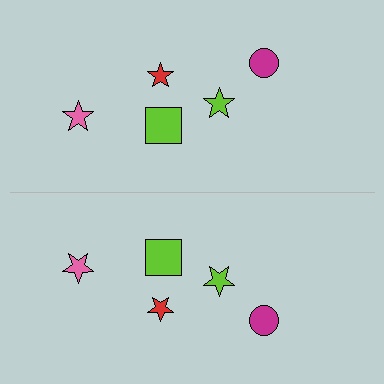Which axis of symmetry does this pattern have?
The pattern has a horizontal axis of symmetry running through the center of the image.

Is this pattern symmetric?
Yes, this pattern has bilateral (reflection) symmetry.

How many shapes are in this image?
There are 10 shapes in this image.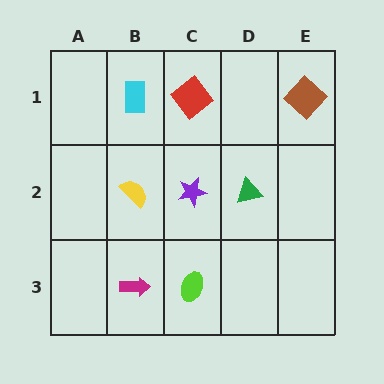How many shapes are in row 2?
3 shapes.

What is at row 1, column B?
A cyan rectangle.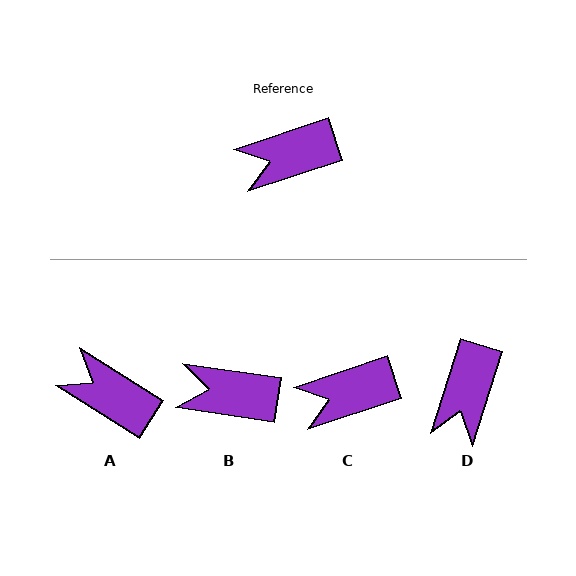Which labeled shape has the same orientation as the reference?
C.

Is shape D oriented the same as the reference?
No, it is off by about 54 degrees.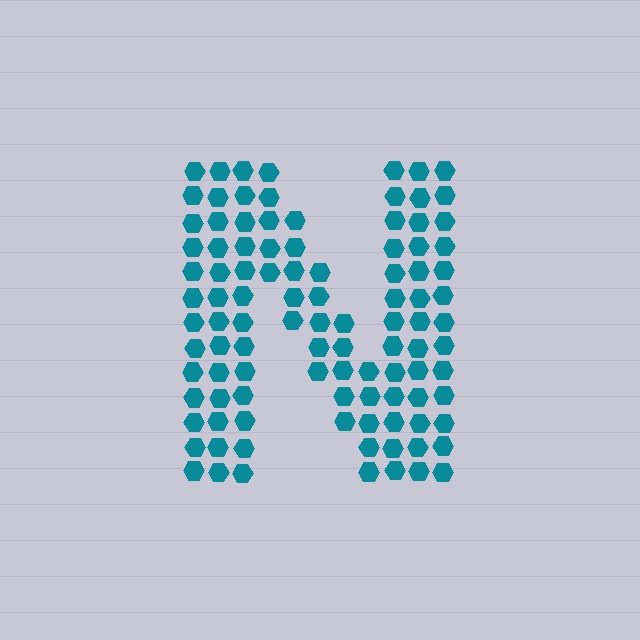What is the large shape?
The large shape is the letter N.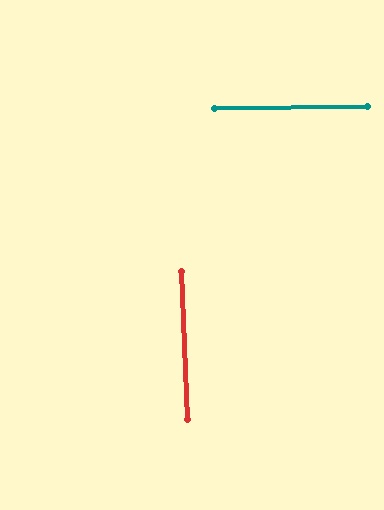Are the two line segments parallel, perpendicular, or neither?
Perpendicular — they meet at approximately 88°.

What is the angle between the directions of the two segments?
Approximately 88 degrees.